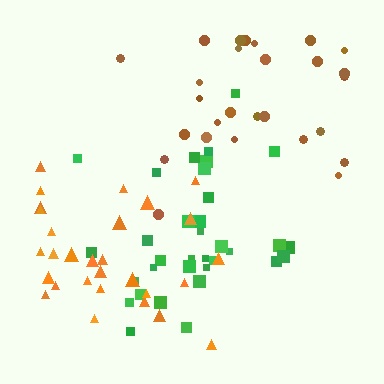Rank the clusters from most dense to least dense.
green, orange, brown.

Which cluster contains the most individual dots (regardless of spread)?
Green (35).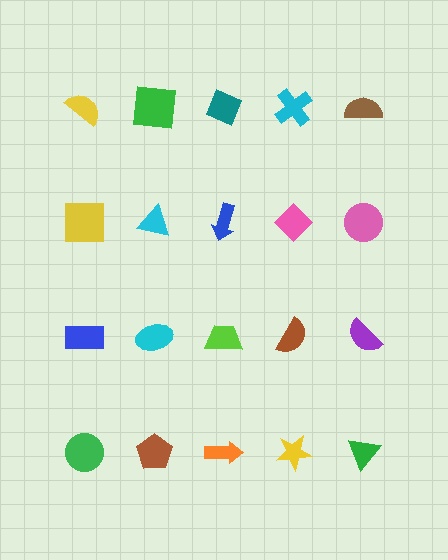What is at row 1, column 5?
A brown semicircle.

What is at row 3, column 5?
A purple semicircle.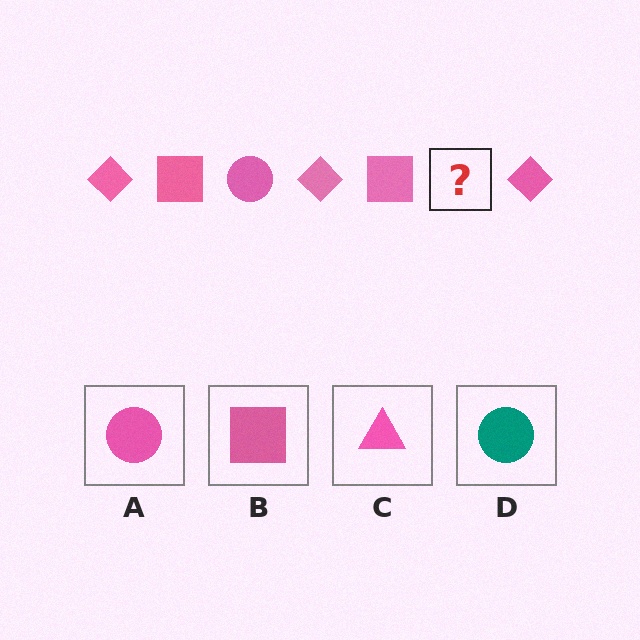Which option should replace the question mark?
Option A.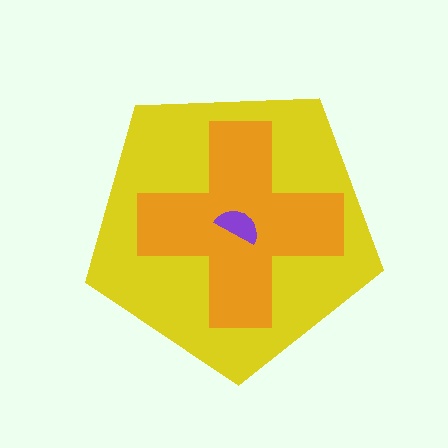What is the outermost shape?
The yellow pentagon.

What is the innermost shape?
The purple semicircle.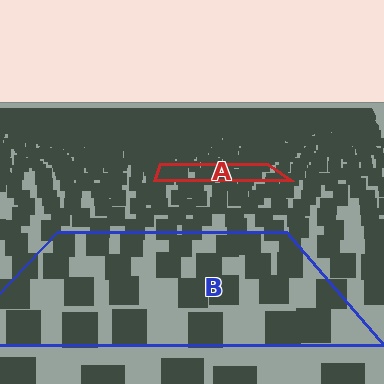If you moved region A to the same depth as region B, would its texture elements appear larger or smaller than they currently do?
They would appear larger. At a closer depth, the same texture elements are projected at a bigger on-screen size.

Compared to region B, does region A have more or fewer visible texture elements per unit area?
Region A has more texture elements per unit area — they are packed more densely because it is farther away.